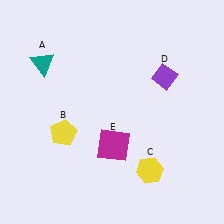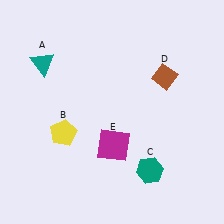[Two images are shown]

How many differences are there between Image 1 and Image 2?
There are 2 differences between the two images.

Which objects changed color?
C changed from yellow to teal. D changed from purple to brown.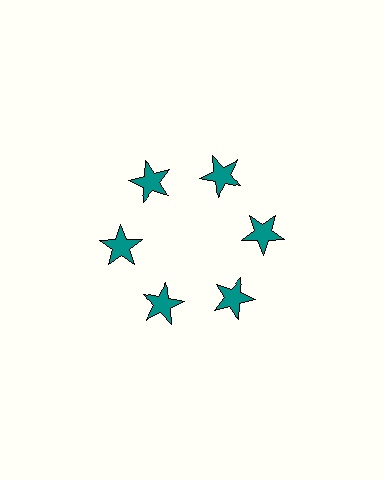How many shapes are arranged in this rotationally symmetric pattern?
There are 6 shapes, arranged in 6 groups of 1.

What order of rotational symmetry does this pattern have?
This pattern has 6-fold rotational symmetry.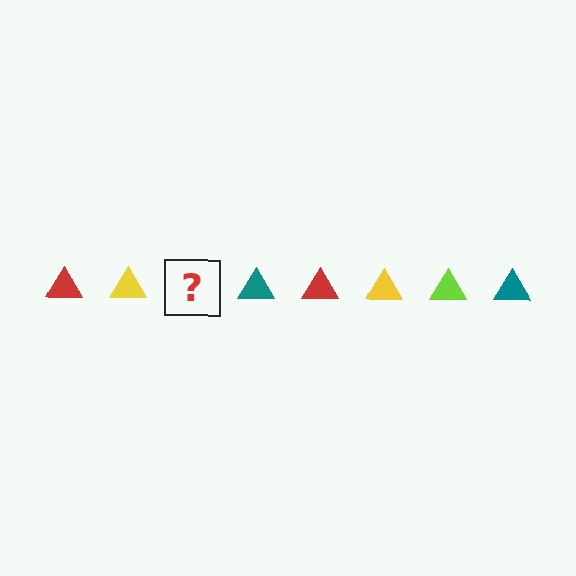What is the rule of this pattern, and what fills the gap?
The rule is that the pattern cycles through red, yellow, lime, teal triangles. The gap should be filled with a lime triangle.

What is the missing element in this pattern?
The missing element is a lime triangle.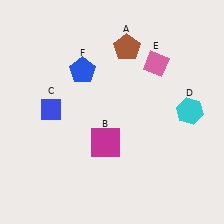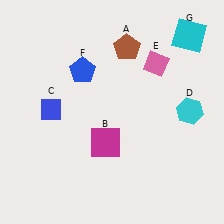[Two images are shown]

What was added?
A cyan square (G) was added in Image 2.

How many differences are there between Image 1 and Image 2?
There is 1 difference between the two images.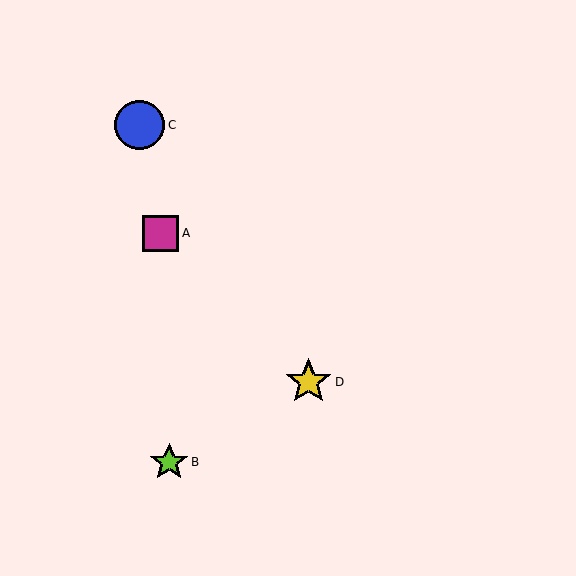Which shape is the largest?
The blue circle (labeled C) is the largest.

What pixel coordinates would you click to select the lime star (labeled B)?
Click at (169, 462) to select the lime star B.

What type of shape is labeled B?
Shape B is a lime star.